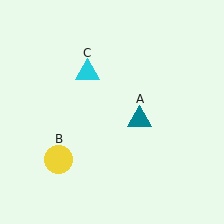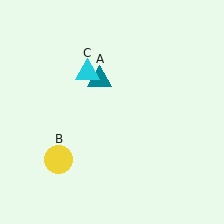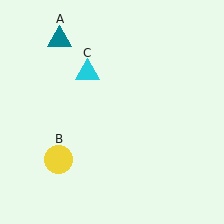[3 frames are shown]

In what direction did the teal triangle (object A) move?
The teal triangle (object A) moved up and to the left.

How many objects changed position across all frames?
1 object changed position: teal triangle (object A).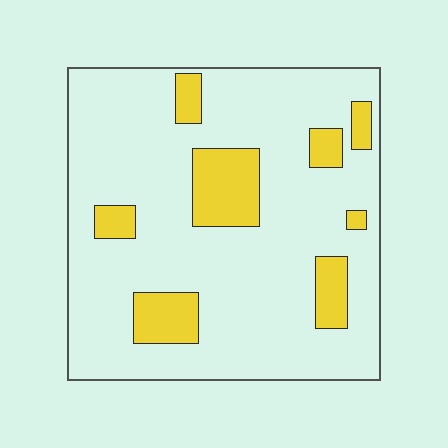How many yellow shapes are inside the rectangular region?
8.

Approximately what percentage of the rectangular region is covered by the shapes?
Approximately 15%.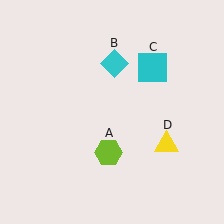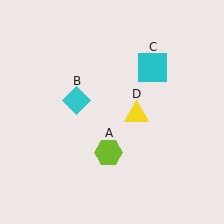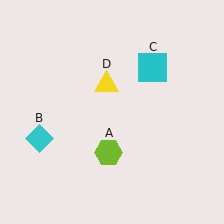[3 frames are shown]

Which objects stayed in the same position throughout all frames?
Lime hexagon (object A) and cyan square (object C) remained stationary.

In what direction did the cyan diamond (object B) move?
The cyan diamond (object B) moved down and to the left.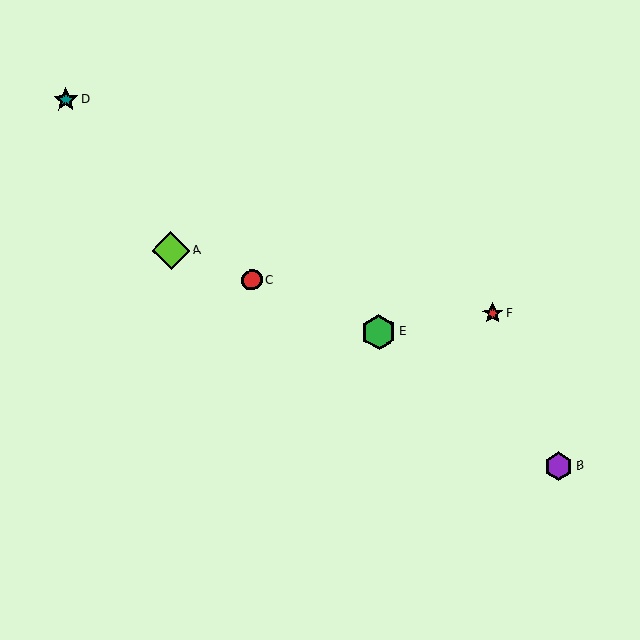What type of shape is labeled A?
Shape A is a lime diamond.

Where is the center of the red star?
The center of the red star is at (493, 314).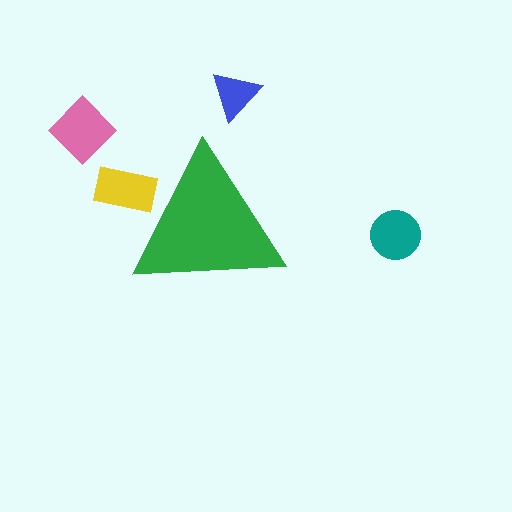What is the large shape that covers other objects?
A green triangle.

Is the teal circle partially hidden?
No, the teal circle is fully visible.